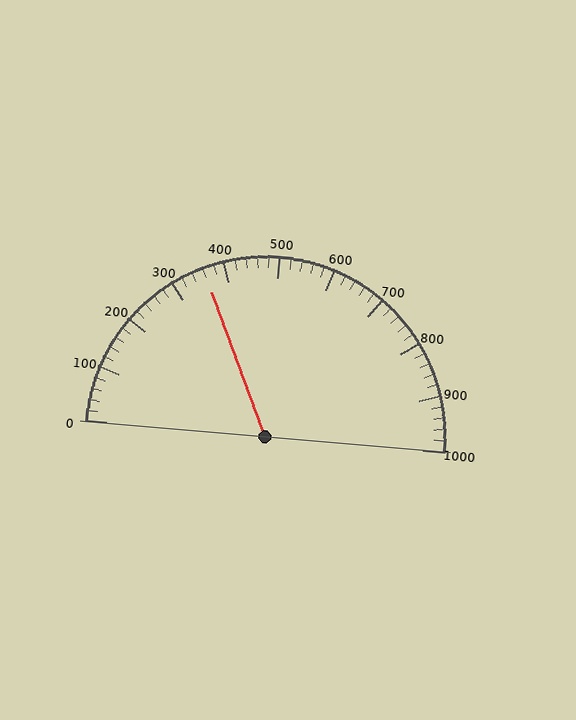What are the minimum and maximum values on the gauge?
The gauge ranges from 0 to 1000.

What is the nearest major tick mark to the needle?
The nearest major tick mark is 400.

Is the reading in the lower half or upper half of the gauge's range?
The reading is in the lower half of the range (0 to 1000).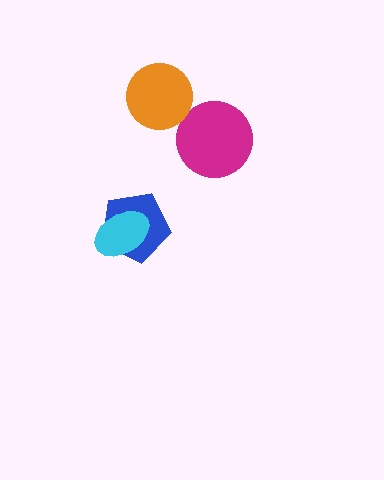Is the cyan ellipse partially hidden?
No, no other shape covers it.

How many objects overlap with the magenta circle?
0 objects overlap with the magenta circle.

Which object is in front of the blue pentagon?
The cyan ellipse is in front of the blue pentagon.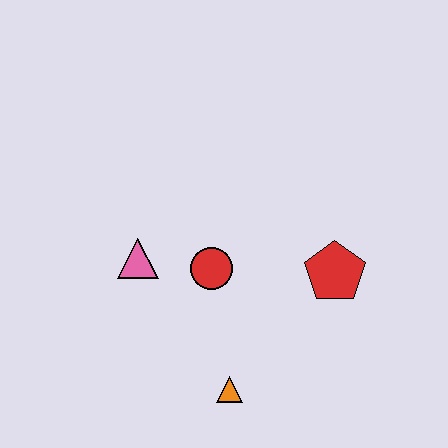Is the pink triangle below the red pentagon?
No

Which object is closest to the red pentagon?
The red circle is closest to the red pentagon.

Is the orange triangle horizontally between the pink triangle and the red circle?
No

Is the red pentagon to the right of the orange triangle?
Yes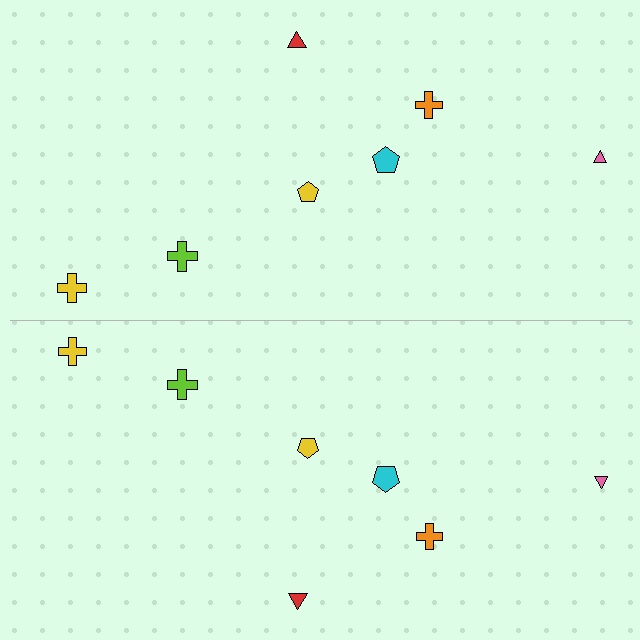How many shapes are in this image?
There are 14 shapes in this image.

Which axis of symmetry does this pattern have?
The pattern has a horizontal axis of symmetry running through the center of the image.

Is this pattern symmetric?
Yes, this pattern has bilateral (reflection) symmetry.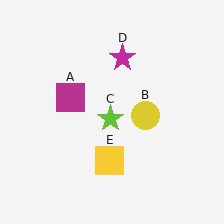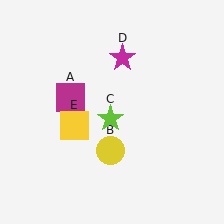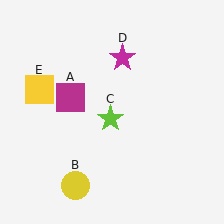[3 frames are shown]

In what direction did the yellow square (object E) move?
The yellow square (object E) moved up and to the left.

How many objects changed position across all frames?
2 objects changed position: yellow circle (object B), yellow square (object E).